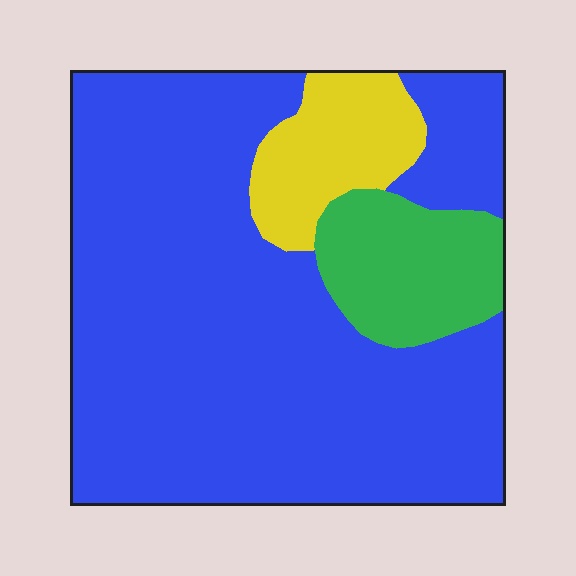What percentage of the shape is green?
Green takes up less than a quarter of the shape.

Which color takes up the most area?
Blue, at roughly 75%.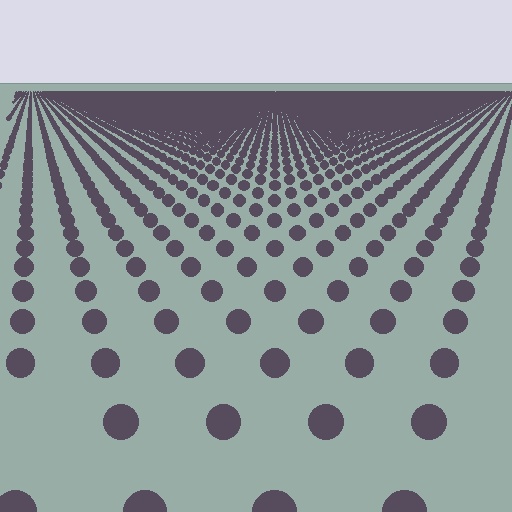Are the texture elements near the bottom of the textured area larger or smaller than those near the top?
Larger. Near the bottom, elements are closer to the viewer and appear at a bigger on-screen size.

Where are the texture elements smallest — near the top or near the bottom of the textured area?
Near the top.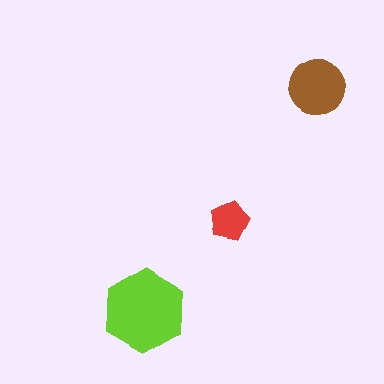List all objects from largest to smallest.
The lime hexagon, the brown circle, the red pentagon.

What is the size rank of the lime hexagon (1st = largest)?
1st.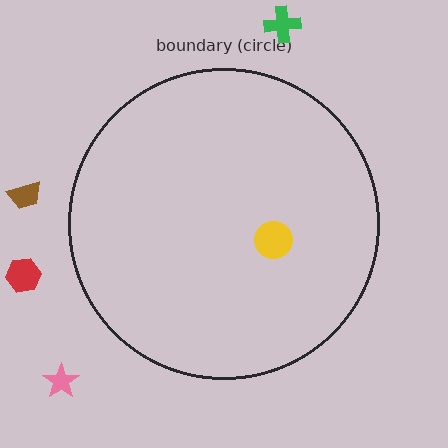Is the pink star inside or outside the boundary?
Outside.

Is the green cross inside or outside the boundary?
Outside.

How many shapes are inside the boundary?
1 inside, 4 outside.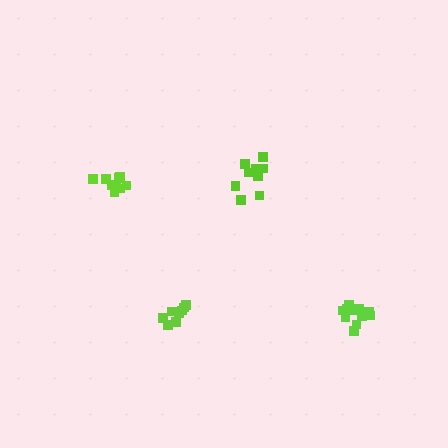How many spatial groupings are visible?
There are 4 spatial groupings.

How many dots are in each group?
Group 1: 8 dots, Group 2: 11 dots, Group 3: 9 dots, Group 4: 9 dots (37 total).